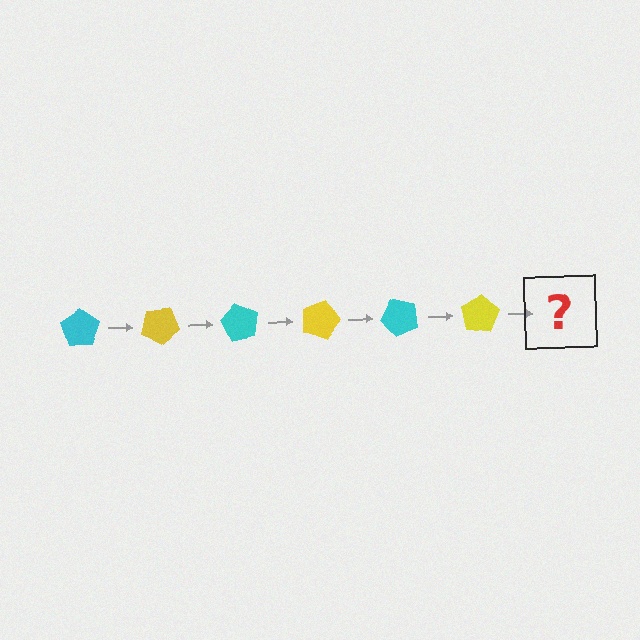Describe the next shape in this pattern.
It should be a cyan pentagon, rotated 180 degrees from the start.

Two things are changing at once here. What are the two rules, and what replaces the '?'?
The two rules are that it rotates 30 degrees each step and the color cycles through cyan and yellow. The '?' should be a cyan pentagon, rotated 180 degrees from the start.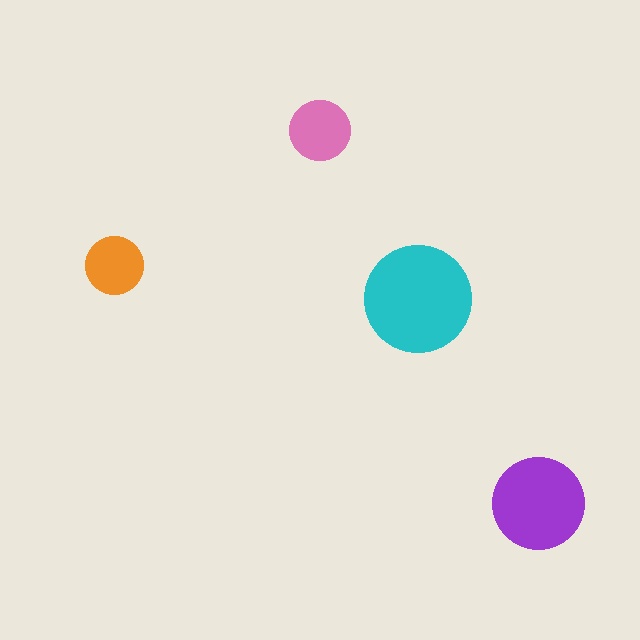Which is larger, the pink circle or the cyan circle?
The cyan one.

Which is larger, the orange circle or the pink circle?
The pink one.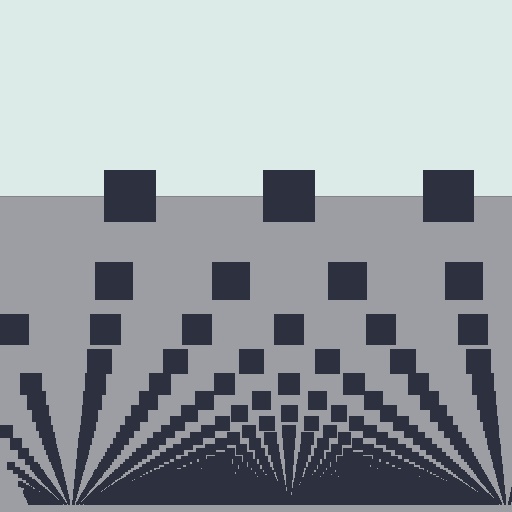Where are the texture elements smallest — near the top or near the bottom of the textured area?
Near the bottom.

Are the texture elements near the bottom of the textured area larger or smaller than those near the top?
Smaller. The gradient is inverted — elements near the bottom are smaller and denser.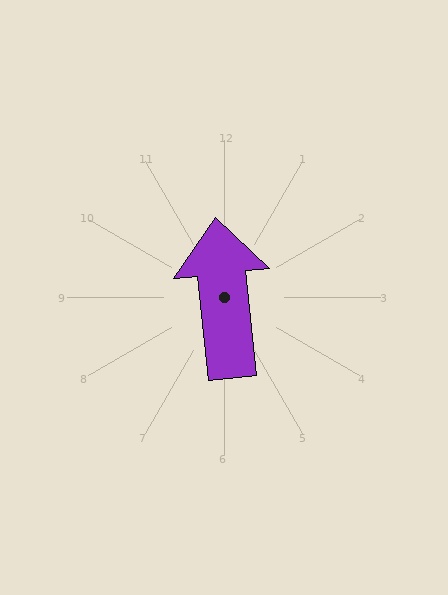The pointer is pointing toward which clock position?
Roughly 12 o'clock.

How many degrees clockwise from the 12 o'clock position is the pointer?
Approximately 354 degrees.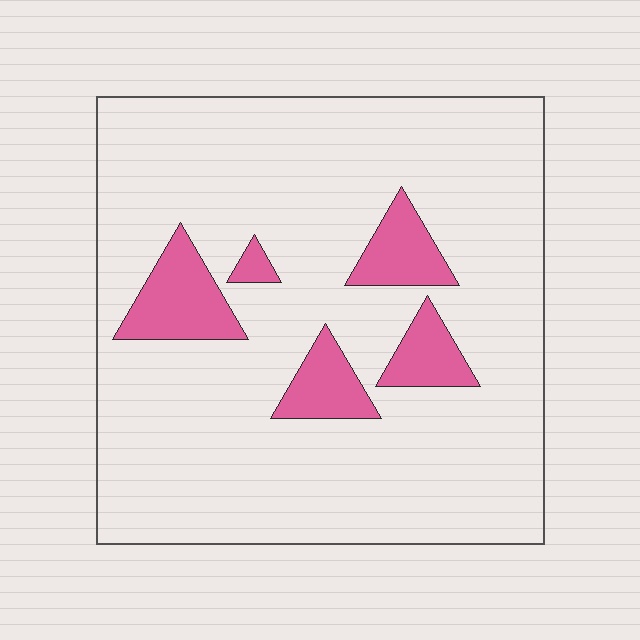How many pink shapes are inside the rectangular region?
5.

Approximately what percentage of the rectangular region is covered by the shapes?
Approximately 15%.